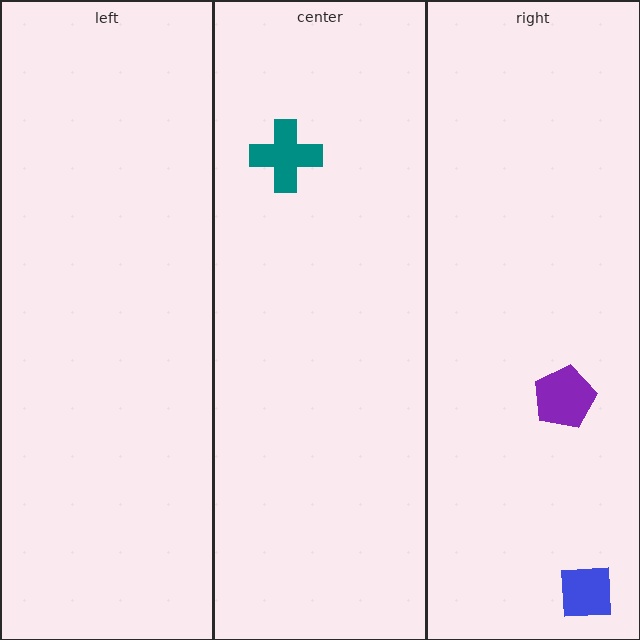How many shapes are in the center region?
1.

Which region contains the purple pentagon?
The right region.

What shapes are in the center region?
The teal cross.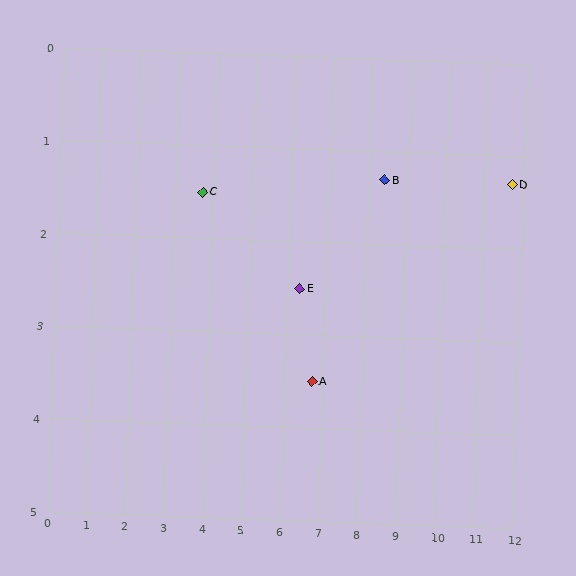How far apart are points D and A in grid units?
Points D and A are about 5.5 grid units apart.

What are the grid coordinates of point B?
Point B is at approximately (8.4, 1.3).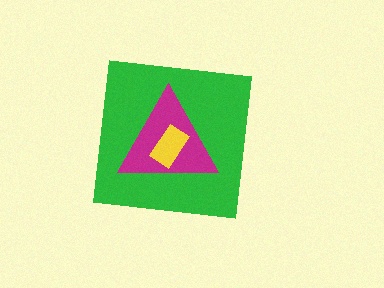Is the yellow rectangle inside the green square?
Yes.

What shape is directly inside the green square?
The magenta triangle.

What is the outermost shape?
The green square.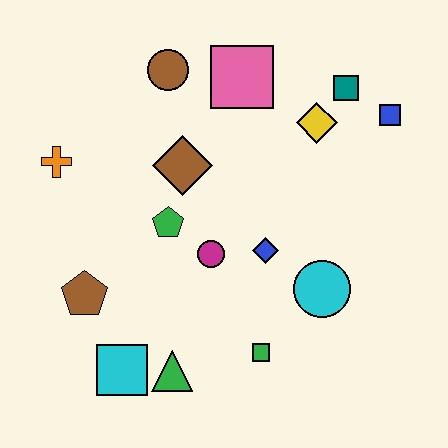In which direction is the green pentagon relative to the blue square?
The green pentagon is to the left of the blue square.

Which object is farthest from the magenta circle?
The blue square is farthest from the magenta circle.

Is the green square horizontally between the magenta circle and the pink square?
No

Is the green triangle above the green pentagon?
No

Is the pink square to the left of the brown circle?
No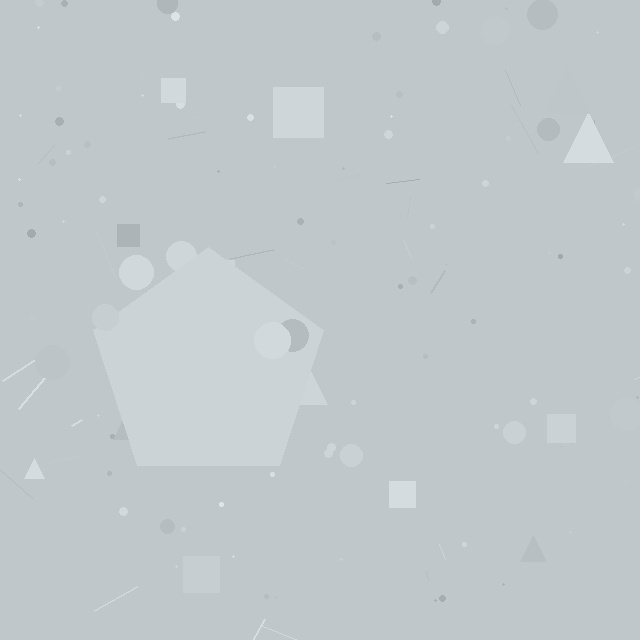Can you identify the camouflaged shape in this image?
The camouflaged shape is a pentagon.